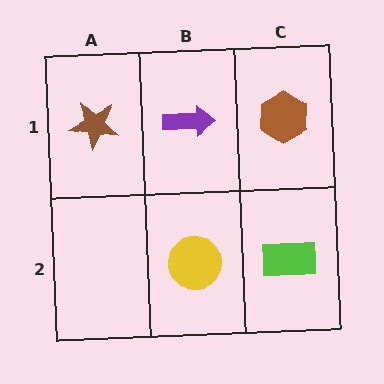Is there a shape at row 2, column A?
No, that cell is empty.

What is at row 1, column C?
A brown hexagon.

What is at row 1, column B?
A purple arrow.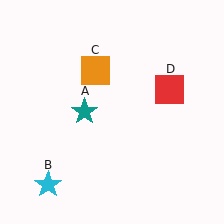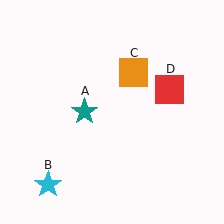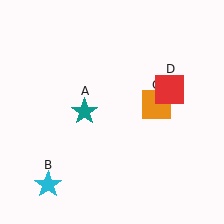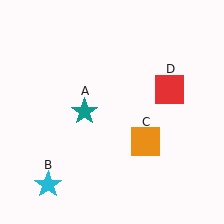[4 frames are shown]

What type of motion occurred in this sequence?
The orange square (object C) rotated clockwise around the center of the scene.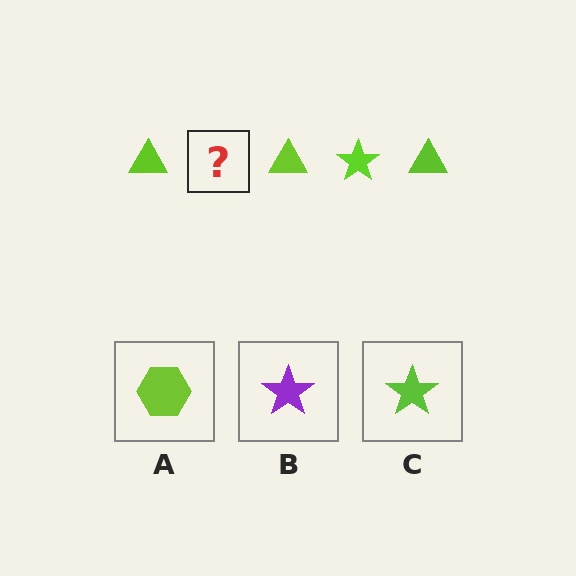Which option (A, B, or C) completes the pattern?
C.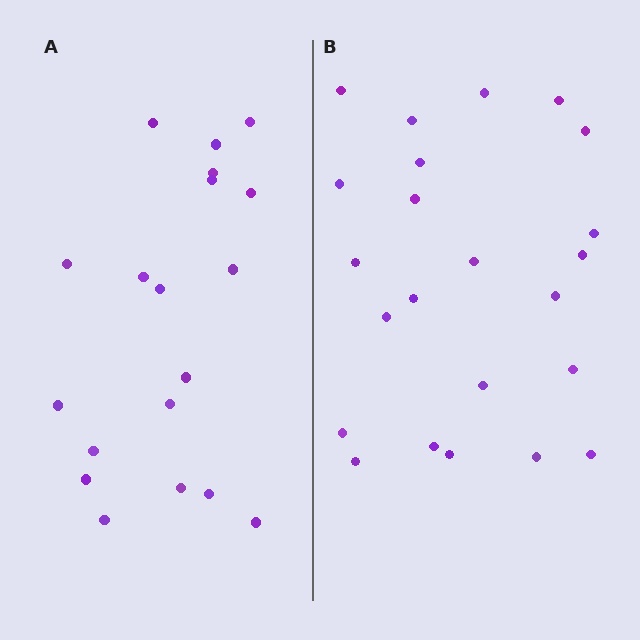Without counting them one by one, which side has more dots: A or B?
Region B (the right region) has more dots.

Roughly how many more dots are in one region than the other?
Region B has about 4 more dots than region A.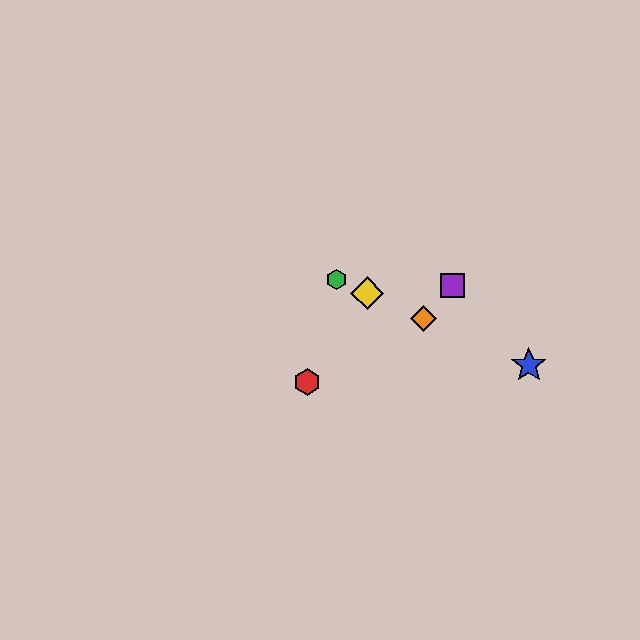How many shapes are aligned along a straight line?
4 shapes (the blue star, the green hexagon, the yellow diamond, the orange diamond) are aligned along a straight line.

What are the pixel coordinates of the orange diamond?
The orange diamond is at (424, 318).